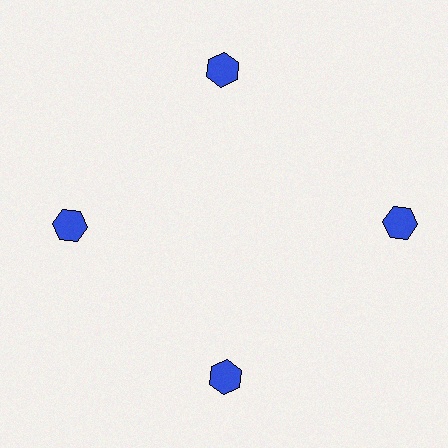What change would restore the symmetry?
The symmetry would be restored by moving it inward, back onto the ring so that all 4 hexagons sit at equal angles and equal distance from the center.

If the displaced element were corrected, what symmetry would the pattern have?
It would have 4-fold rotational symmetry — the pattern would map onto itself every 90 degrees.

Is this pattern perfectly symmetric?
No. The 4 blue hexagons are arranged in a ring, but one element near the 3 o'clock position is pushed outward from the center, breaking the 4-fold rotational symmetry.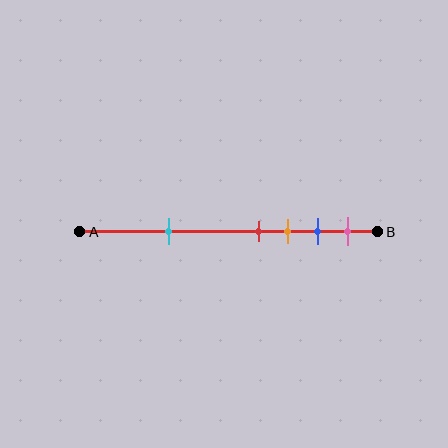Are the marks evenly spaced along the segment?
No, the marks are not evenly spaced.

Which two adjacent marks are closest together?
The red and orange marks are the closest adjacent pair.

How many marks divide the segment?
There are 5 marks dividing the segment.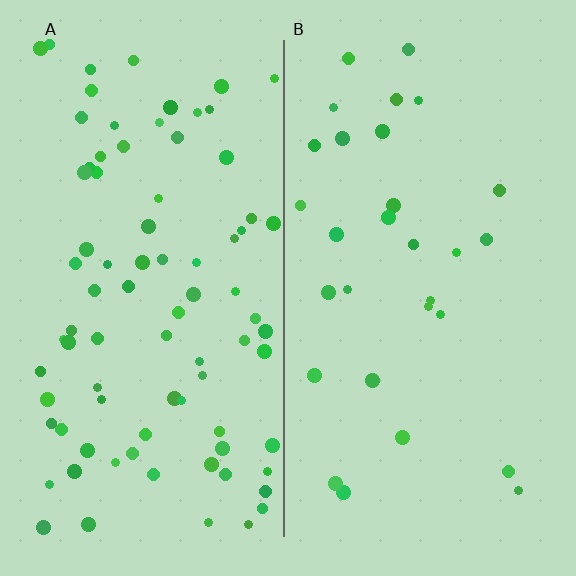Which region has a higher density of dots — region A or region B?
A (the left).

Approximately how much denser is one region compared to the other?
Approximately 2.8× — region A over region B.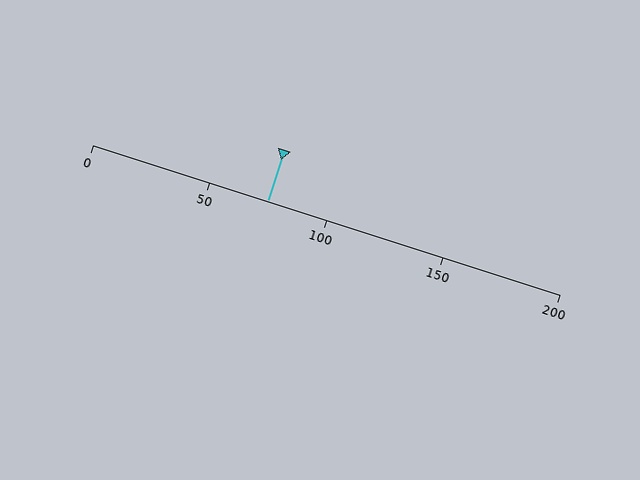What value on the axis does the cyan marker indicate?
The marker indicates approximately 75.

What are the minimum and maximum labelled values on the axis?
The axis runs from 0 to 200.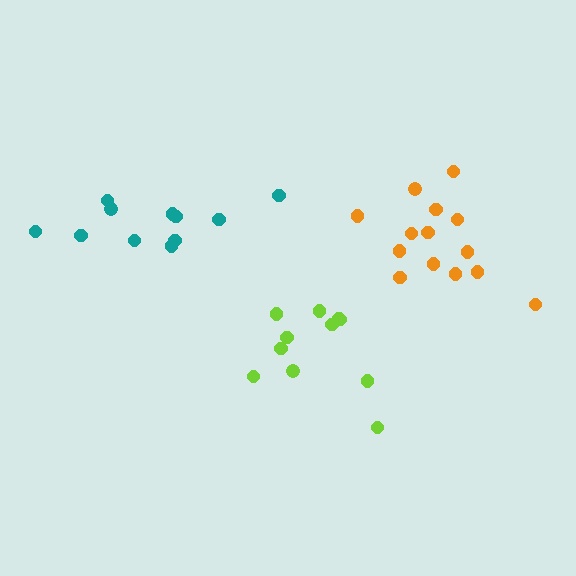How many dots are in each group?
Group 1: 11 dots, Group 2: 14 dots, Group 3: 11 dots (36 total).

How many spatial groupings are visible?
There are 3 spatial groupings.